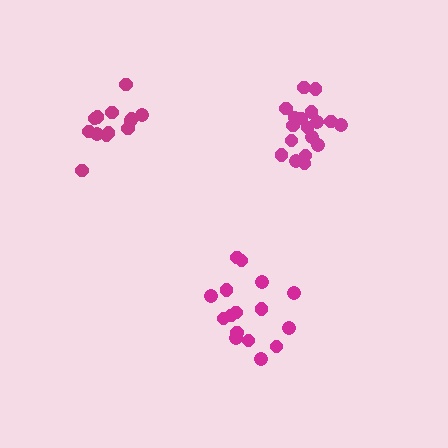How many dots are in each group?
Group 1: 16 dots, Group 2: 14 dots, Group 3: 18 dots (48 total).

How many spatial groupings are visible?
There are 3 spatial groupings.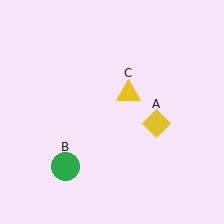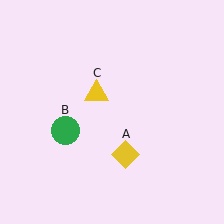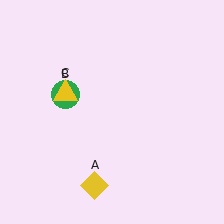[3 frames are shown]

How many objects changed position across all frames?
3 objects changed position: yellow diamond (object A), green circle (object B), yellow triangle (object C).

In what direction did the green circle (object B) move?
The green circle (object B) moved up.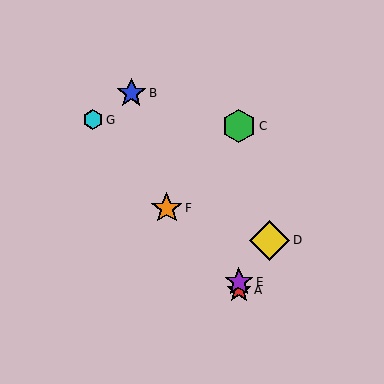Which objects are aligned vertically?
Objects A, C, E are aligned vertically.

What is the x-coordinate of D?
Object D is at x≈270.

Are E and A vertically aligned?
Yes, both are at x≈239.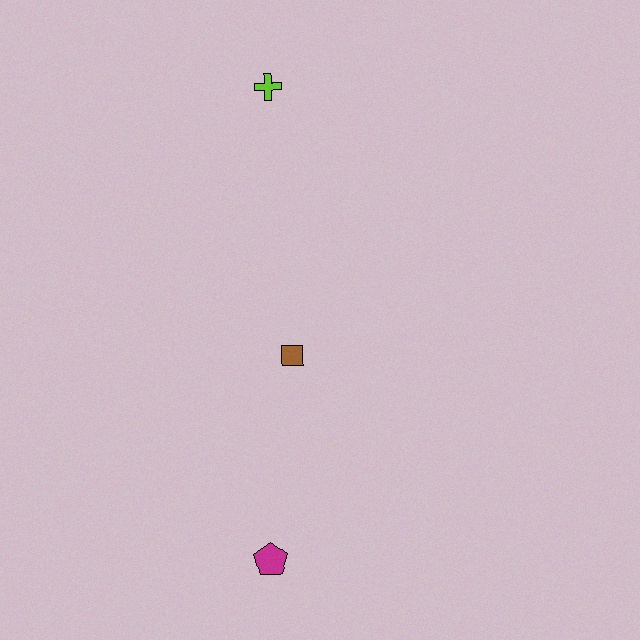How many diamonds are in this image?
There are no diamonds.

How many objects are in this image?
There are 3 objects.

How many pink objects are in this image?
There are no pink objects.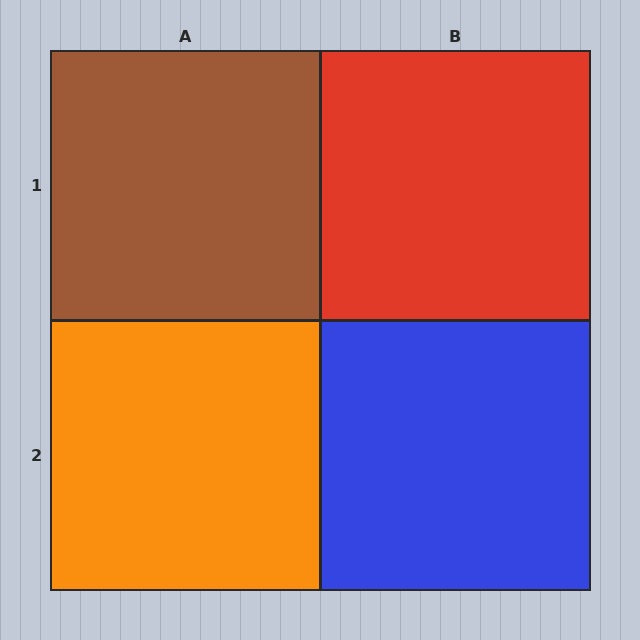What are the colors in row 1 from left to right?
Brown, red.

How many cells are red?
1 cell is red.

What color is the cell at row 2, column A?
Orange.